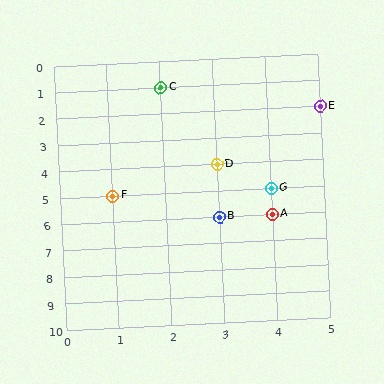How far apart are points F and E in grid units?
Points F and E are 4 columns and 3 rows apart (about 5.0 grid units diagonally).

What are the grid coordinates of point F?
Point F is at grid coordinates (1, 5).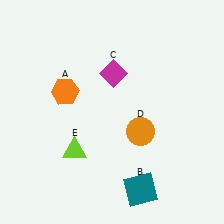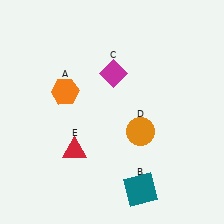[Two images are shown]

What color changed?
The triangle (E) changed from lime in Image 1 to red in Image 2.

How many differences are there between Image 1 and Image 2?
There is 1 difference between the two images.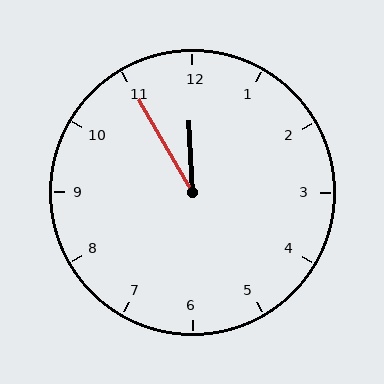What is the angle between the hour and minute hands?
Approximately 28 degrees.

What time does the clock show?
11:55.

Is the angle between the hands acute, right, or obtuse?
It is acute.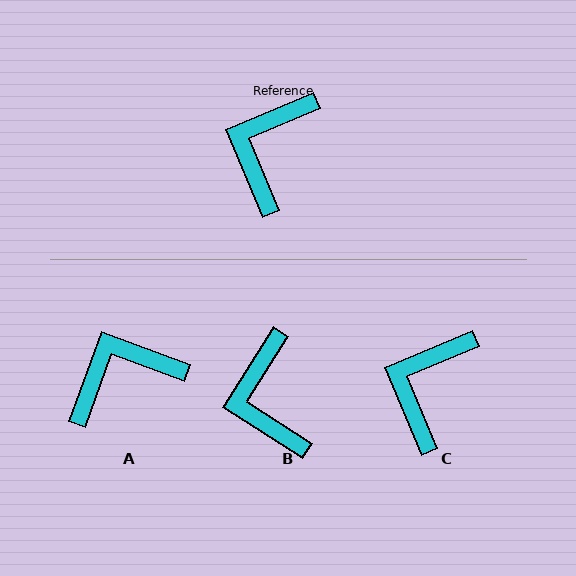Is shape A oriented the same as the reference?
No, it is off by about 43 degrees.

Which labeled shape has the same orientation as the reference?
C.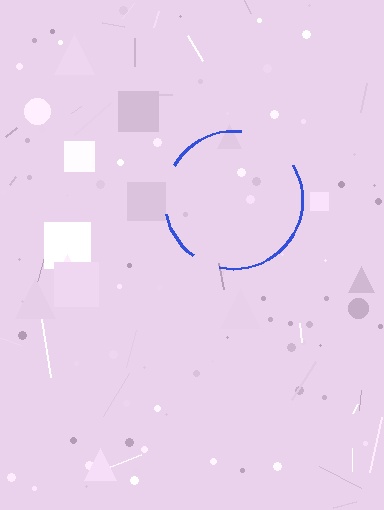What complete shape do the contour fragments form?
The contour fragments form a circle.